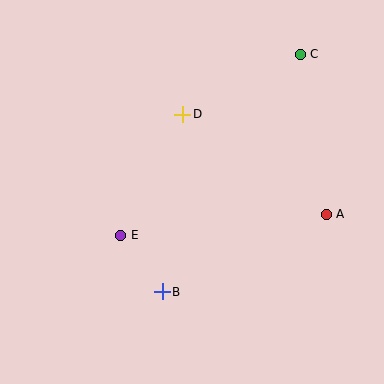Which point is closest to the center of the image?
Point D at (183, 114) is closest to the center.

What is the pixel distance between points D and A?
The distance between D and A is 175 pixels.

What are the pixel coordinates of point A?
Point A is at (326, 214).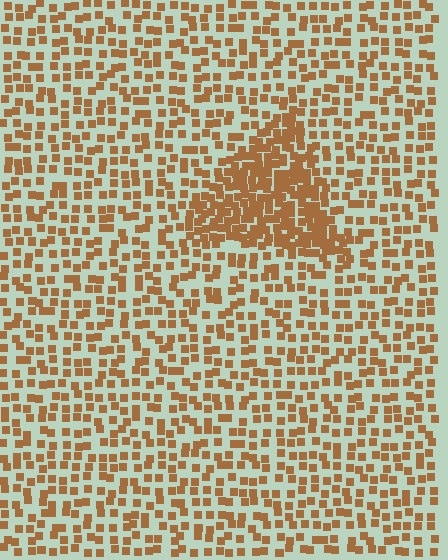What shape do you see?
I see a triangle.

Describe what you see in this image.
The image contains small brown elements arranged at two different densities. A triangle-shaped region is visible where the elements are more densely packed than the surrounding area.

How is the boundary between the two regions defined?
The boundary is defined by a change in element density (approximately 2.2x ratio). All elements are the same color, size, and shape.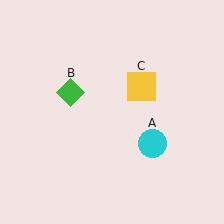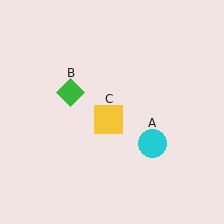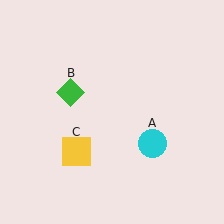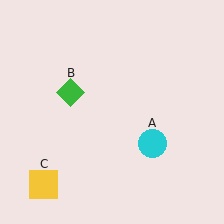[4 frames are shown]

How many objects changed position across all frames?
1 object changed position: yellow square (object C).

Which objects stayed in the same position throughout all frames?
Cyan circle (object A) and green diamond (object B) remained stationary.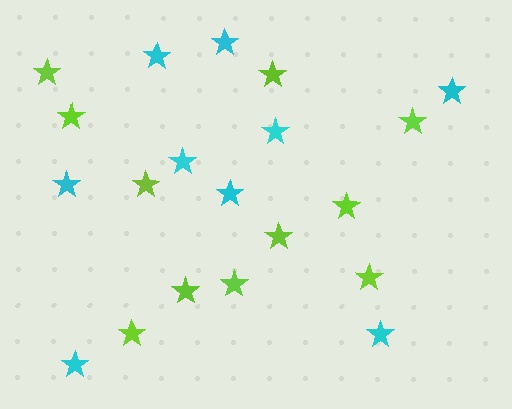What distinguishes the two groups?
There are 2 groups: one group of cyan stars (9) and one group of lime stars (11).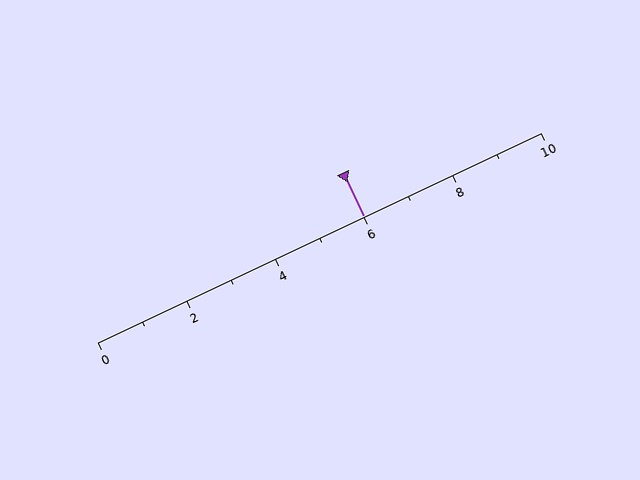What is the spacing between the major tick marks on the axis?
The major ticks are spaced 2 apart.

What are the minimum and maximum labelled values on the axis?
The axis runs from 0 to 10.